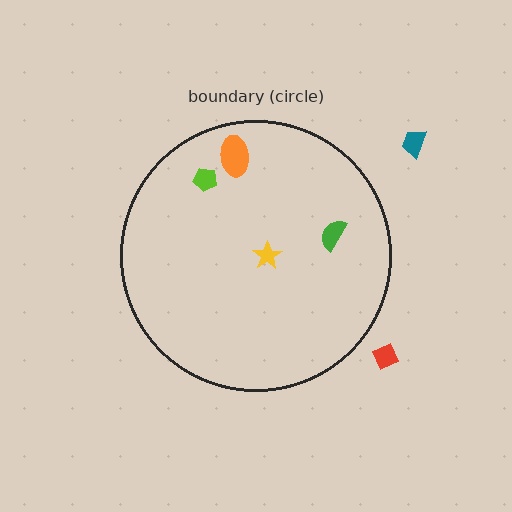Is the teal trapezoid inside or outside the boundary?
Outside.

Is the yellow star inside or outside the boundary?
Inside.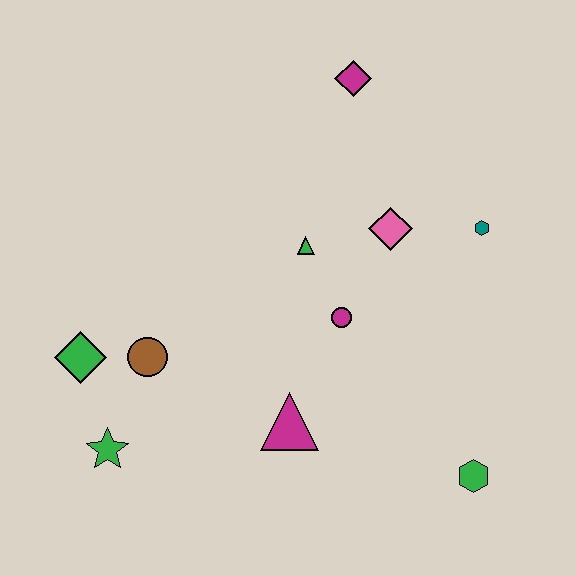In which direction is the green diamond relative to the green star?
The green diamond is above the green star.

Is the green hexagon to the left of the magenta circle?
No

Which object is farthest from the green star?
The magenta diamond is farthest from the green star.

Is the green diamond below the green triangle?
Yes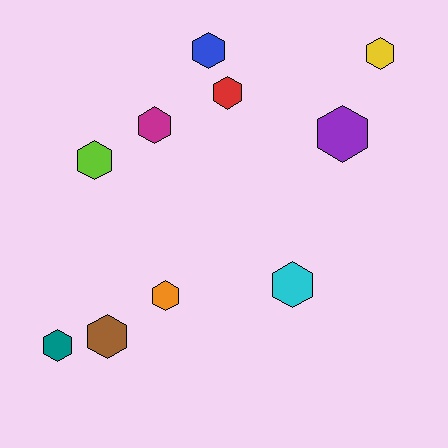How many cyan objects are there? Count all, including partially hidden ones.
There is 1 cyan object.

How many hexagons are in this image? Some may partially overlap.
There are 10 hexagons.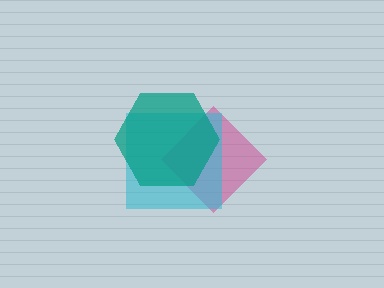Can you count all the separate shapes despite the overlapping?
Yes, there are 3 separate shapes.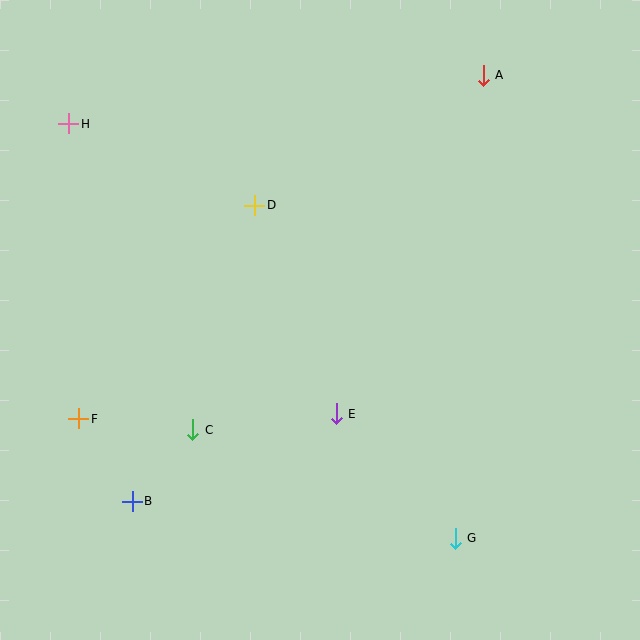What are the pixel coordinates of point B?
Point B is at (132, 501).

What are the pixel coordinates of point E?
Point E is at (336, 414).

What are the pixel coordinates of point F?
Point F is at (79, 419).